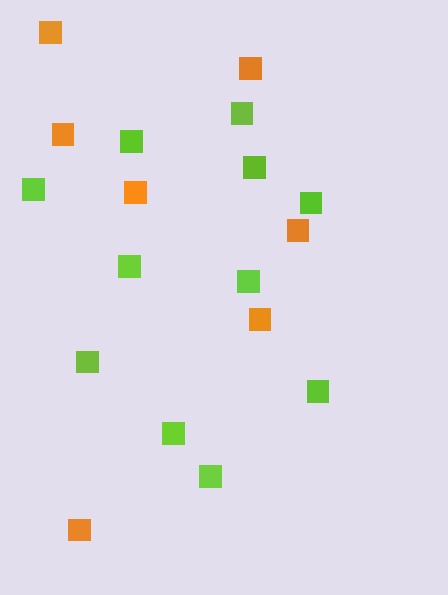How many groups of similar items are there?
There are 2 groups: one group of lime squares (11) and one group of orange squares (7).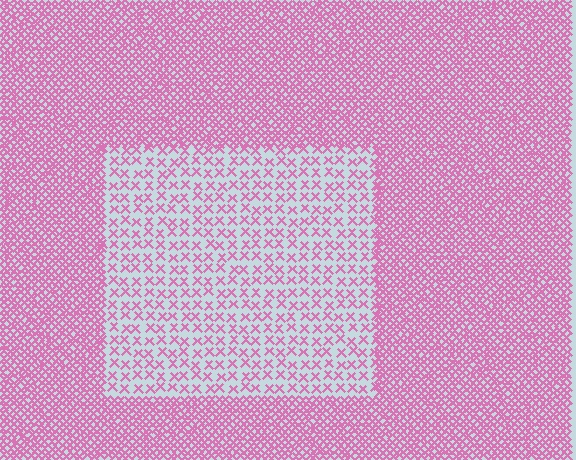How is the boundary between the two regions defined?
The boundary is defined by a change in element density (approximately 2.9x ratio). All elements are the same color, size, and shape.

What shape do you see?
I see a rectangle.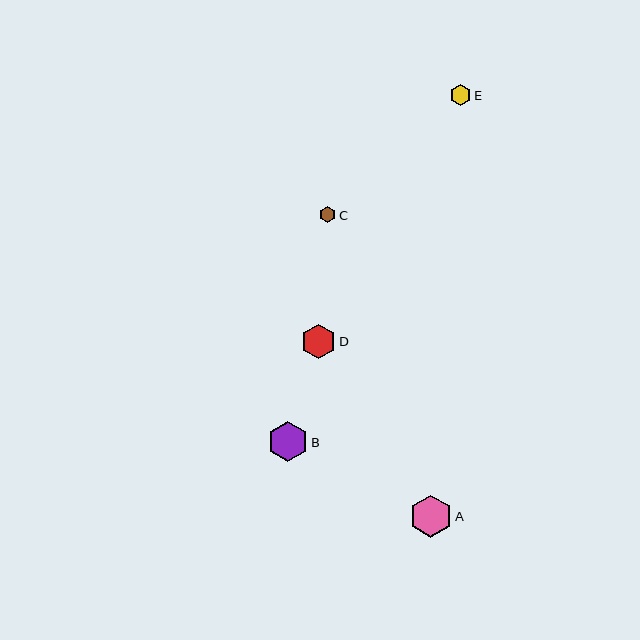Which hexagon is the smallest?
Hexagon C is the smallest with a size of approximately 16 pixels.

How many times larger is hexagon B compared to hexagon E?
Hexagon B is approximately 1.9 times the size of hexagon E.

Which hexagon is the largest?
Hexagon A is the largest with a size of approximately 42 pixels.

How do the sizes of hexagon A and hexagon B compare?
Hexagon A and hexagon B are approximately the same size.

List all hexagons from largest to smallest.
From largest to smallest: A, B, D, E, C.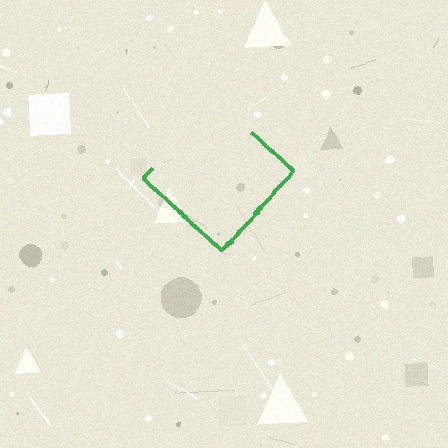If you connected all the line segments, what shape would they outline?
They would outline a diamond.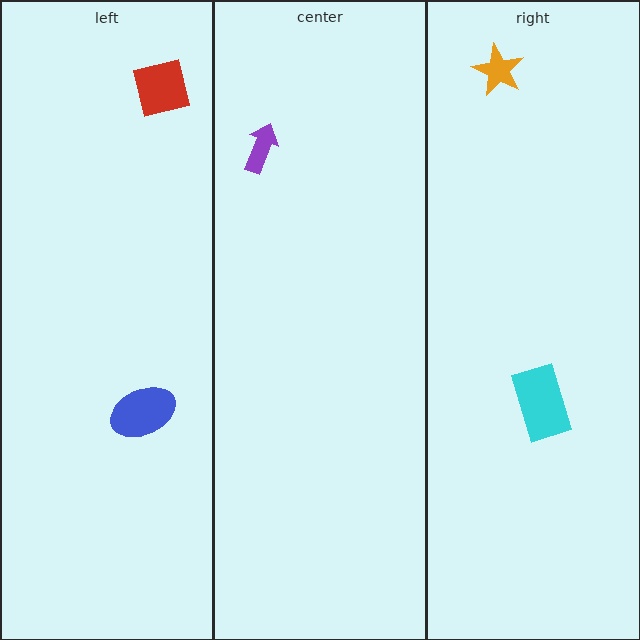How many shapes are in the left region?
2.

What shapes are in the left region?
The blue ellipse, the red square.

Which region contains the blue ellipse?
The left region.